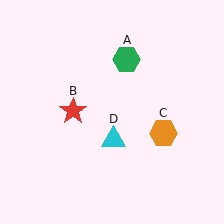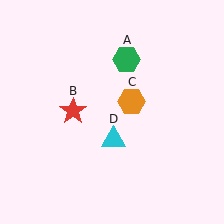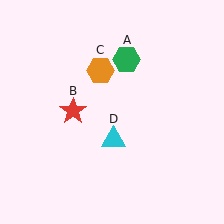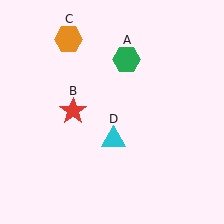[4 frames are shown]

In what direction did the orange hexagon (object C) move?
The orange hexagon (object C) moved up and to the left.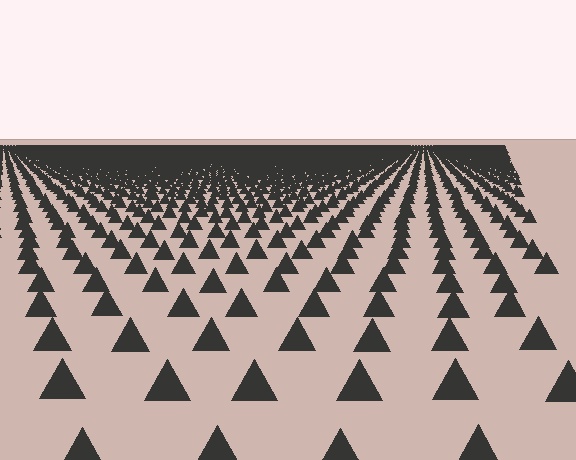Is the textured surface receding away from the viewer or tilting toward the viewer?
The surface is receding away from the viewer. Texture elements get smaller and denser toward the top.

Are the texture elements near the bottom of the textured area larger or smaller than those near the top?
Larger. Near the bottom, elements are closer to the viewer and appear at a bigger on-screen size.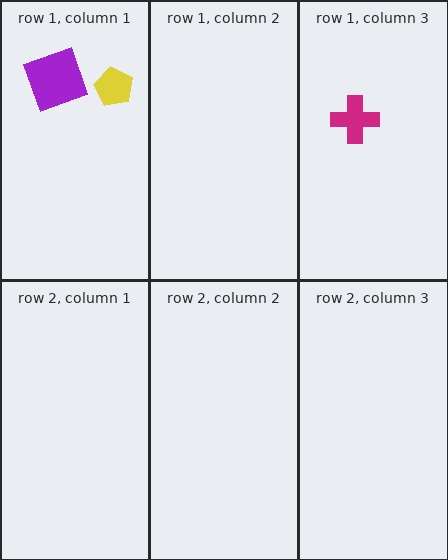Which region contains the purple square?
The row 1, column 1 region.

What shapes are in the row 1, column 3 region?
The magenta cross.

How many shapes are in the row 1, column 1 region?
2.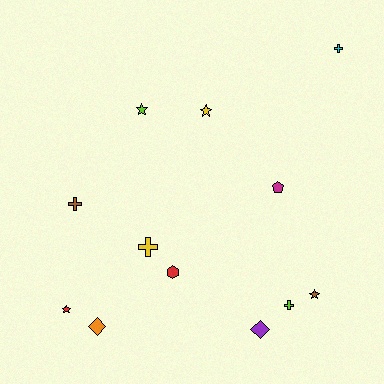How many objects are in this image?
There are 12 objects.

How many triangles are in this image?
There are no triangles.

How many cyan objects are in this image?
There is 1 cyan object.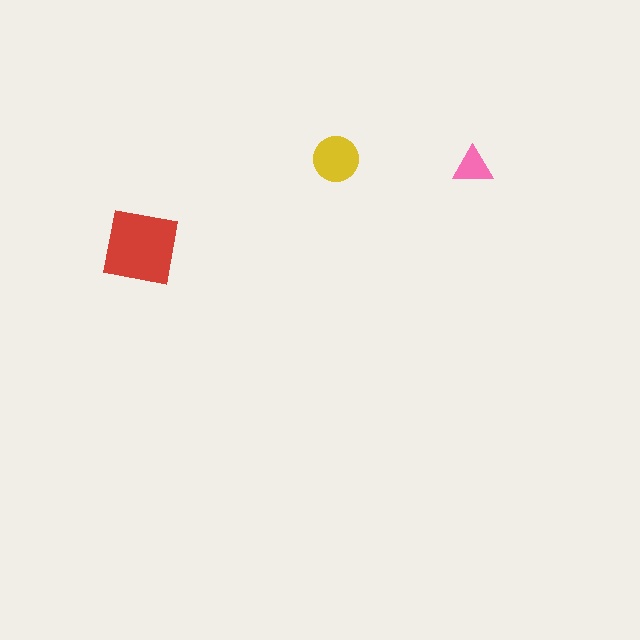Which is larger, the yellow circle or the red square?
The red square.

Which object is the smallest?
The pink triangle.